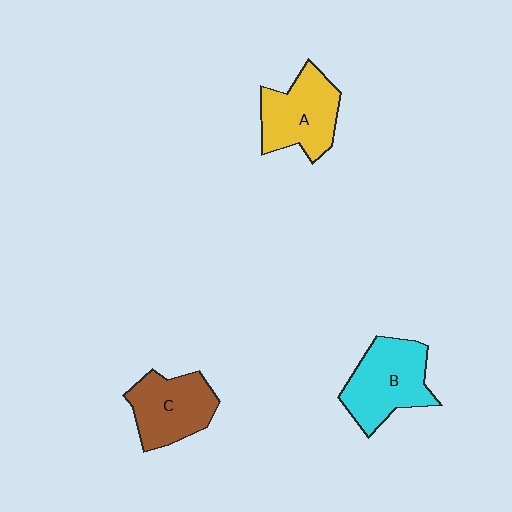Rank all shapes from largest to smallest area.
From largest to smallest: B (cyan), A (yellow), C (brown).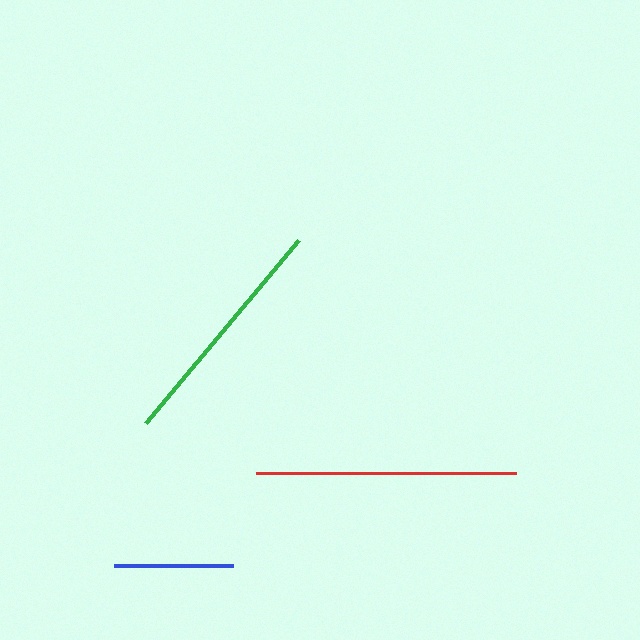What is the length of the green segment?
The green segment is approximately 238 pixels long.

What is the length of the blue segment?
The blue segment is approximately 119 pixels long.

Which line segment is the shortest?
The blue line is the shortest at approximately 119 pixels.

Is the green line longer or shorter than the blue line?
The green line is longer than the blue line.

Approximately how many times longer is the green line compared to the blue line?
The green line is approximately 2.0 times the length of the blue line.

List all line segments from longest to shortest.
From longest to shortest: red, green, blue.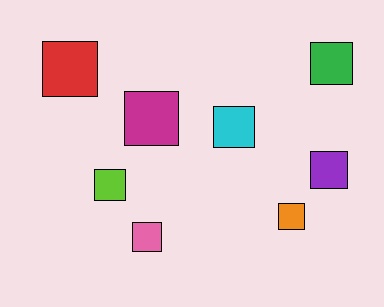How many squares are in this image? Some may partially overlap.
There are 8 squares.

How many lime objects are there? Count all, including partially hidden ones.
There is 1 lime object.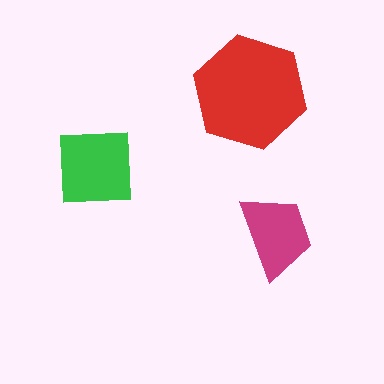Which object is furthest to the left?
The green square is leftmost.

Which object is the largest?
The red hexagon.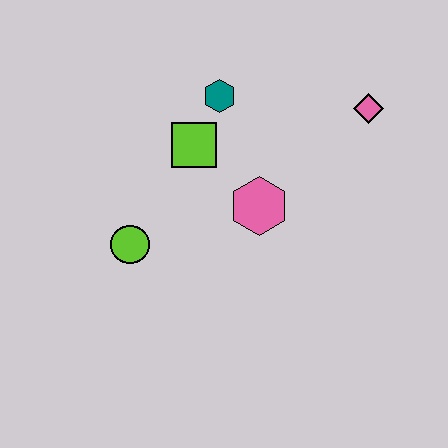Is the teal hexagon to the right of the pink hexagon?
No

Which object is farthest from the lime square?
The pink diamond is farthest from the lime square.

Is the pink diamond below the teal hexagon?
Yes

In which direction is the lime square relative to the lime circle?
The lime square is above the lime circle.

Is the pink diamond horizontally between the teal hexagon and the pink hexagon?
No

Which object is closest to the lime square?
The teal hexagon is closest to the lime square.